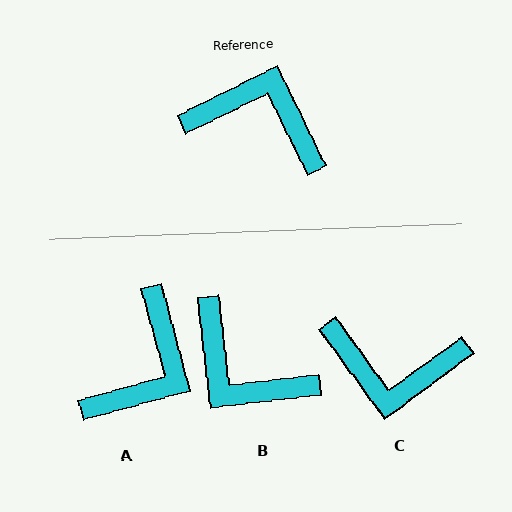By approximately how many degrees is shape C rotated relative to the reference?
Approximately 170 degrees clockwise.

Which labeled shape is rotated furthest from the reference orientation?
C, about 170 degrees away.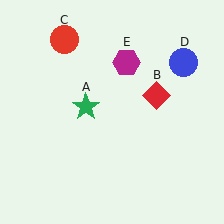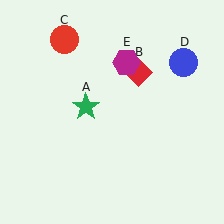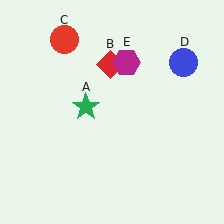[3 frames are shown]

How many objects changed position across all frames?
1 object changed position: red diamond (object B).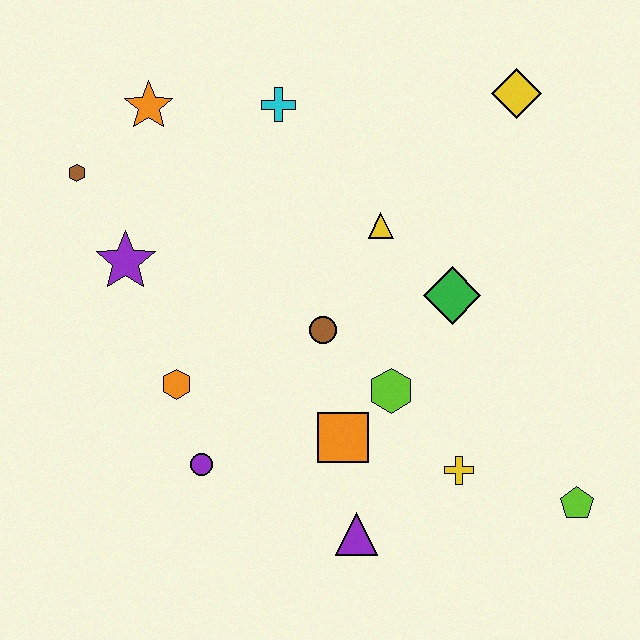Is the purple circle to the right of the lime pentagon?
No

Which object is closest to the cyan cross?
The orange star is closest to the cyan cross.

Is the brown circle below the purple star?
Yes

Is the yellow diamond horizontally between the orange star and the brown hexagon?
No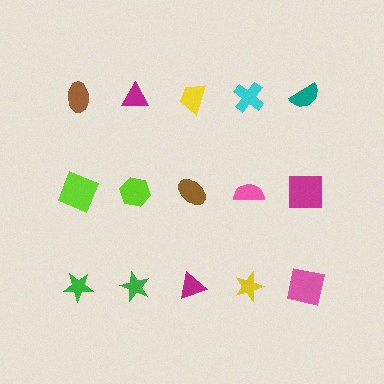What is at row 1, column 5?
A teal semicircle.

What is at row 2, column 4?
A pink semicircle.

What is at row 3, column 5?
A pink square.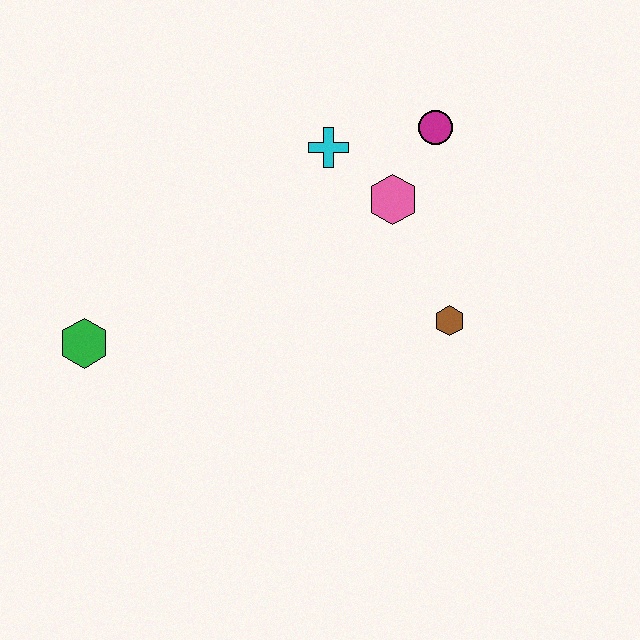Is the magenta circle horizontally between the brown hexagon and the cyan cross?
Yes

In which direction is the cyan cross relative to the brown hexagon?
The cyan cross is above the brown hexagon.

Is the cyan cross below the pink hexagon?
No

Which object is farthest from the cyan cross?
The green hexagon is farthest from the cyan cross.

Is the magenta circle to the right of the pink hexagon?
Yes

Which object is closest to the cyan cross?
The pink hexagon is closest to the cyan cross.